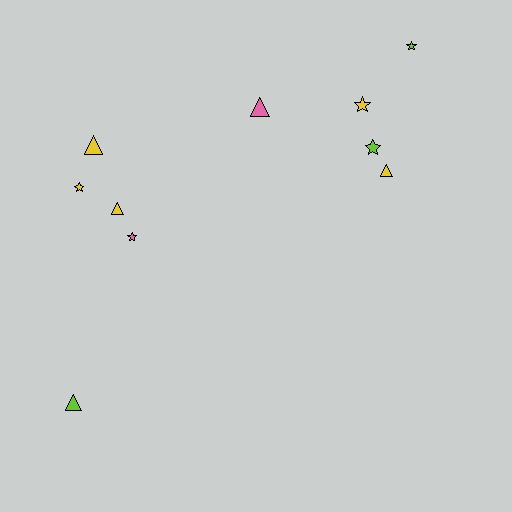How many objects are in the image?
There are 10 objects.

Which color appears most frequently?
Yellow, with 5 objects.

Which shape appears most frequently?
Triangle, with 5 objects.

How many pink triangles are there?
There is 1 pink triangle.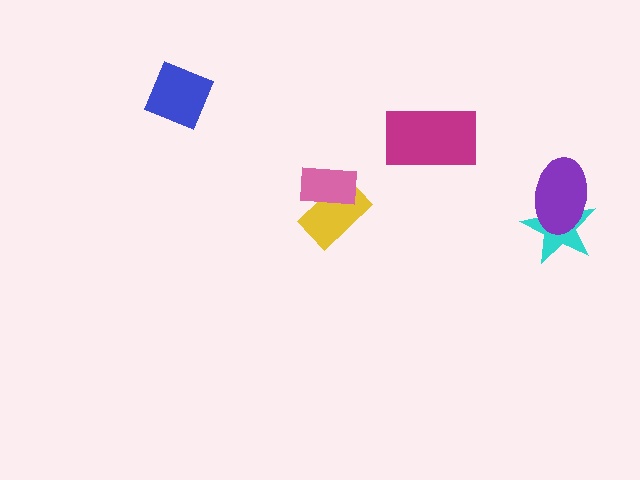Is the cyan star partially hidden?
Yes, it is partially covered by another shape.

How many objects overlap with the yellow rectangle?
1 object overlaps with the yellow rectangle.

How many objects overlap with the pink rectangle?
1 object overlaps with the pink rectangle.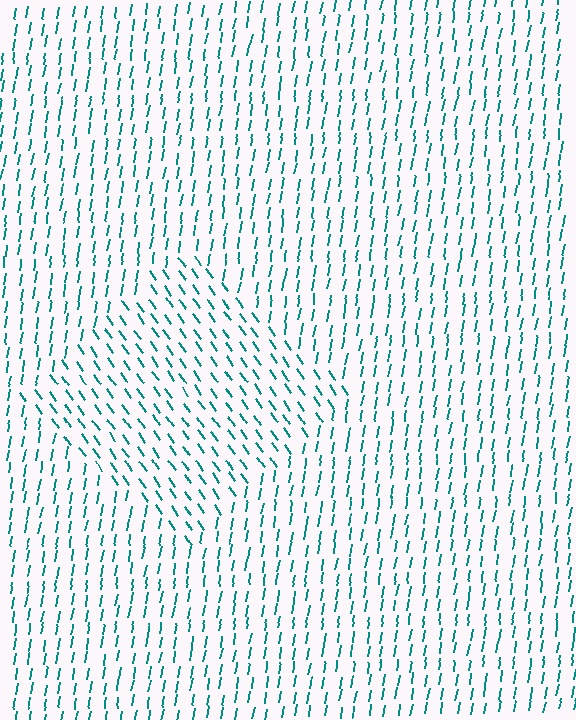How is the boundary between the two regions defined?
The boundary is defined purely by a change in line orientation (approximately 45 degrees difference). All lines are the same color and thickness.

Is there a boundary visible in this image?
Yes, there is a texture boundary formed by a change in line orientation.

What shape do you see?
I see a diamond.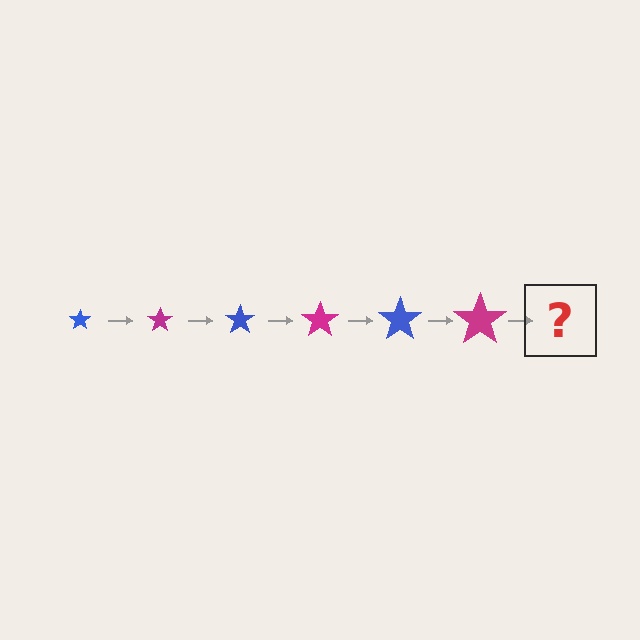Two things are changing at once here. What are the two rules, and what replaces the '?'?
The two rules are that the star grows larger each step and the color cycles through blue and magenta. The '?' should be a blue star, larger than the previous one.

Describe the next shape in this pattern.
It should be a blue star, larger than the previous one.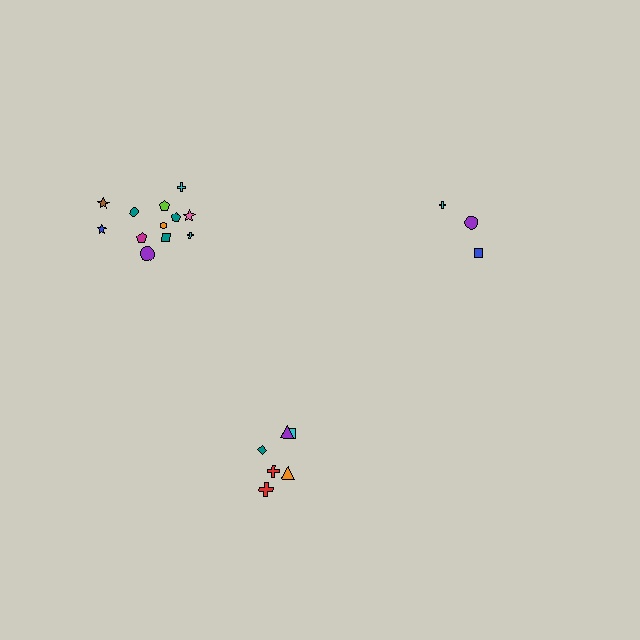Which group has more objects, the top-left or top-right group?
The top-left group.